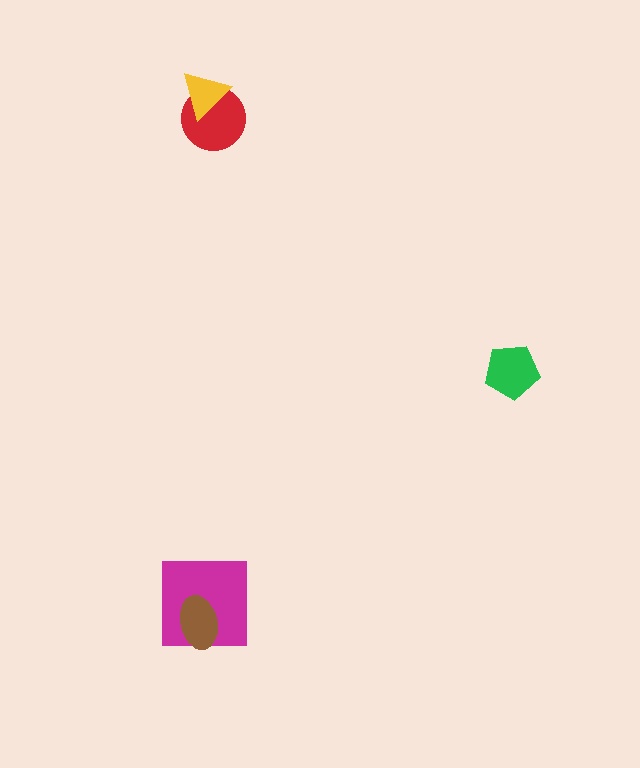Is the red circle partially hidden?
Yes, it is partially covered by another shape.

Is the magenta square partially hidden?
Yes, it is partially covered by another shape.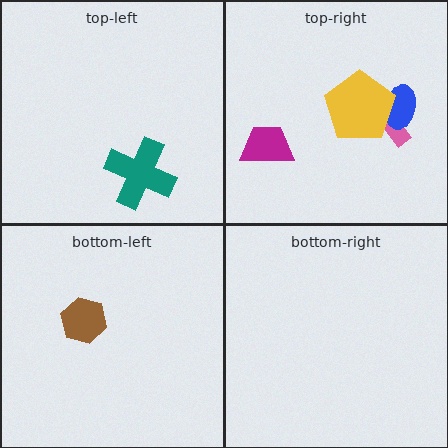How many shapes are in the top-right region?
4.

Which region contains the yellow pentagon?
The top-right region.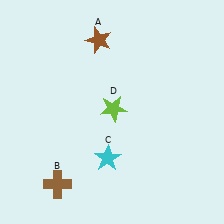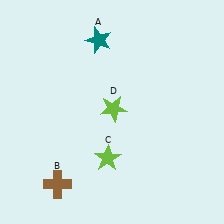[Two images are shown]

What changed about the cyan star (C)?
In Image 1, C is cyan. In Image 2, it changed to lime.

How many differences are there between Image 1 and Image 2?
There are 2 differences between the two images.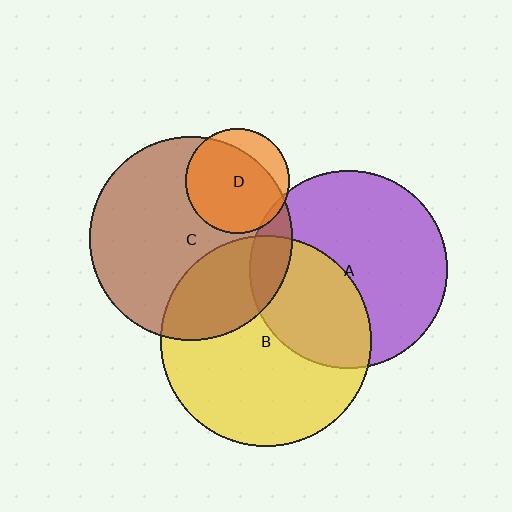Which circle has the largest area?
Circle B (yellow).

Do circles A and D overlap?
Yes.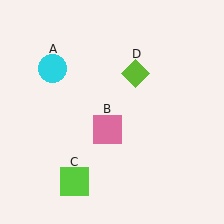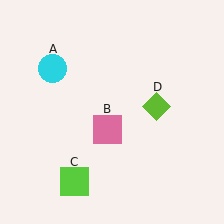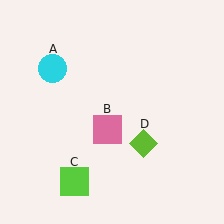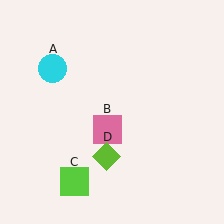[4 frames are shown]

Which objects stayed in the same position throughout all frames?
Cyan circle (object A) and pink square (object B) and lime square (object C) remained stationary.